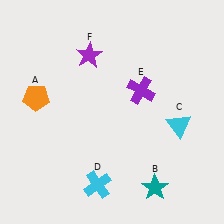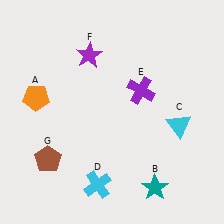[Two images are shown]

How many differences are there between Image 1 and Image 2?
There is 1 difference between the two images.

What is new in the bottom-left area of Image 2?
A brown pentagon (G) was added in the bottom-left area of Image 2.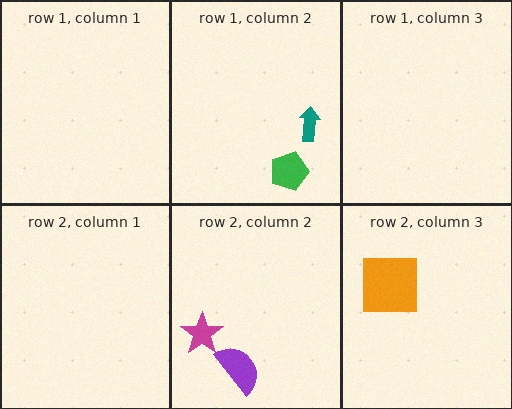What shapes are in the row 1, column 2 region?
The teal arrow, the green pentagon.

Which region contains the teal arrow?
The row 1, column 2 region.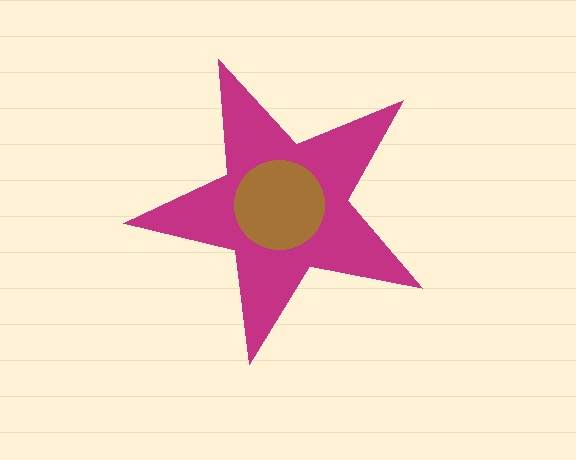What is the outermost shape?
The magenta star.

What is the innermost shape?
The brown circle.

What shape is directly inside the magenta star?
The brown circle.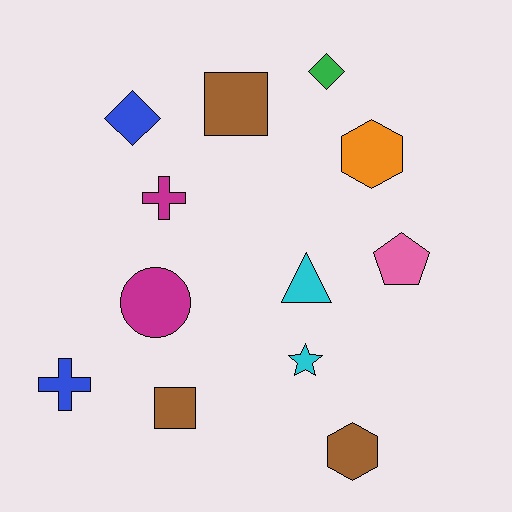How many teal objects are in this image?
There are no teal objects.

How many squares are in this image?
There are 2 squares.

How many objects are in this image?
There are 12 objects.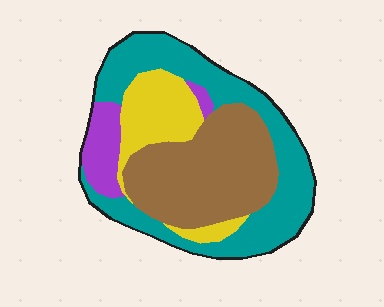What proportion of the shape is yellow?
Yellow takes up about one sixth (1/6) of the shape.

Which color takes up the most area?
Teal, at roughly 40%.